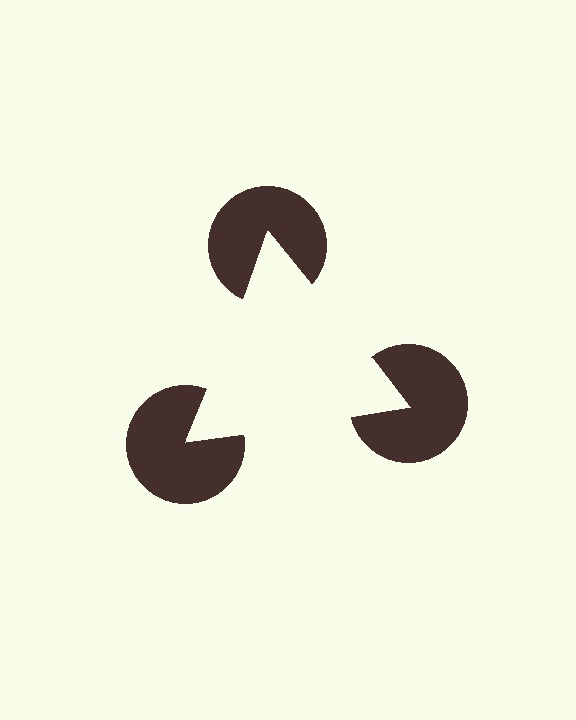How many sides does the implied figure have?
3 sides.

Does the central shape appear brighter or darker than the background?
It typically appears slightly brighter than the background, even though no actual brightness change is drawn.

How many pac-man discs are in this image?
There are 3 — one at each vertex of the illusory triangle.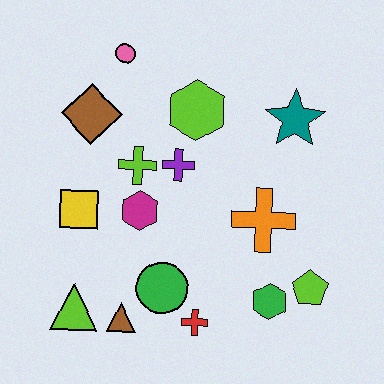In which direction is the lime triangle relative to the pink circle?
The lime triangle is below the pink circle.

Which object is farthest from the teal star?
The lime triangle is farthest from the teal star.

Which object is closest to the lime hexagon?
The purple cross is closest to the lime hexagon.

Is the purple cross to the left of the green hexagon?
Yes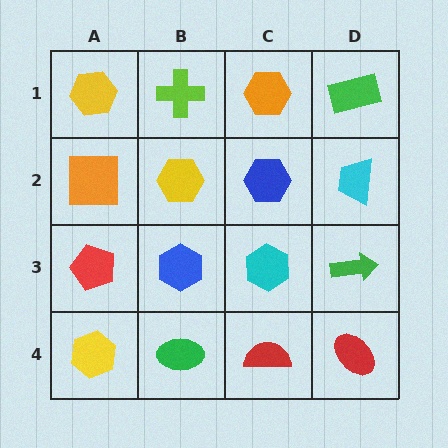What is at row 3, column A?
A red pentagon.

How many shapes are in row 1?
4 shapes.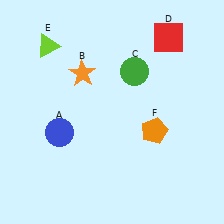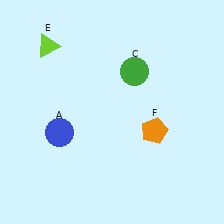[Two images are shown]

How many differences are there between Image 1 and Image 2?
There are 2 differences between the two images.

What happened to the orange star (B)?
The orange star (B) was removed in Image 2. It was in the top-left area of Image 1.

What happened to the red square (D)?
The red square (D) was removed in Image 2. It was in the top-right area of Image 1.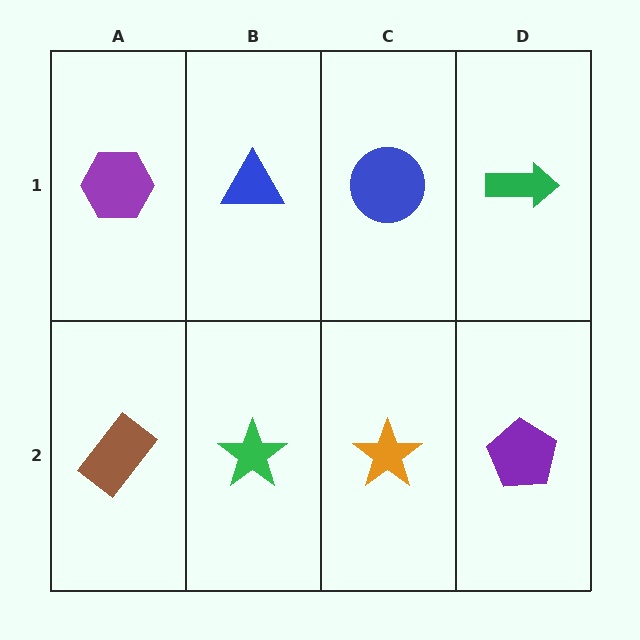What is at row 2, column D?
A purple pentagon.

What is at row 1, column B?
A blue triangle.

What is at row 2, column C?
An orange star.